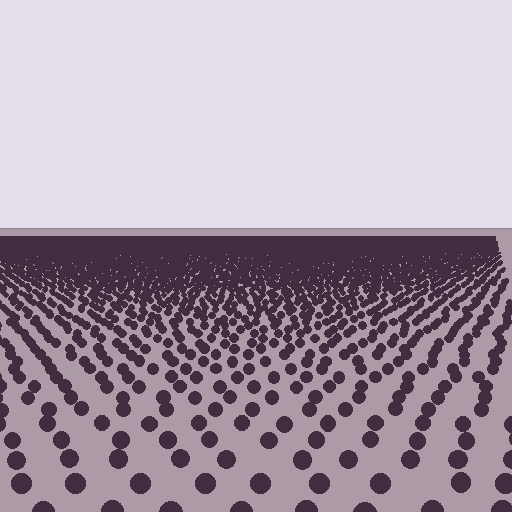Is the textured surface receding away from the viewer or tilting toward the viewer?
The surface is receding away from the viewer. Texture elements get smaller and denser toward the top.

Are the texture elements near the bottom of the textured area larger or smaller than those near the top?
Larger. Near the bottom, elements are closer to the viewer and appear at a bigger on-screen size.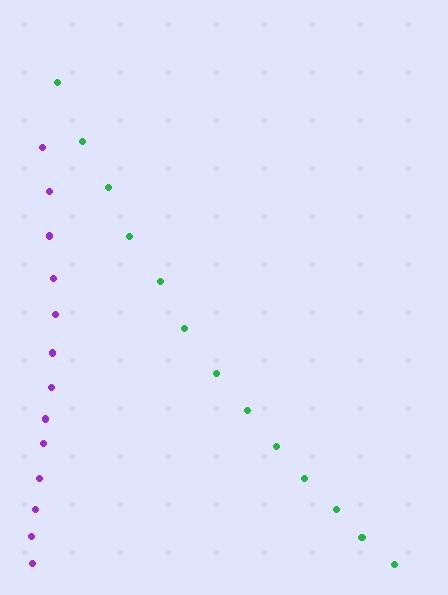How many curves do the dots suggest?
There are 2 distinct paths.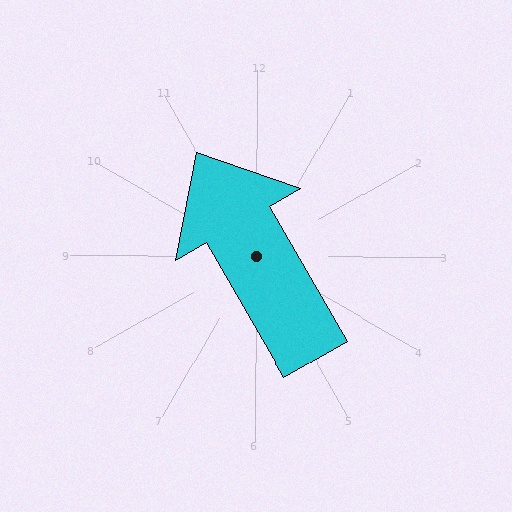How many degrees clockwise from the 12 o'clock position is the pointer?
Approximately 330 degrees.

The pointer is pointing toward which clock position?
Roughly 11 o'clock.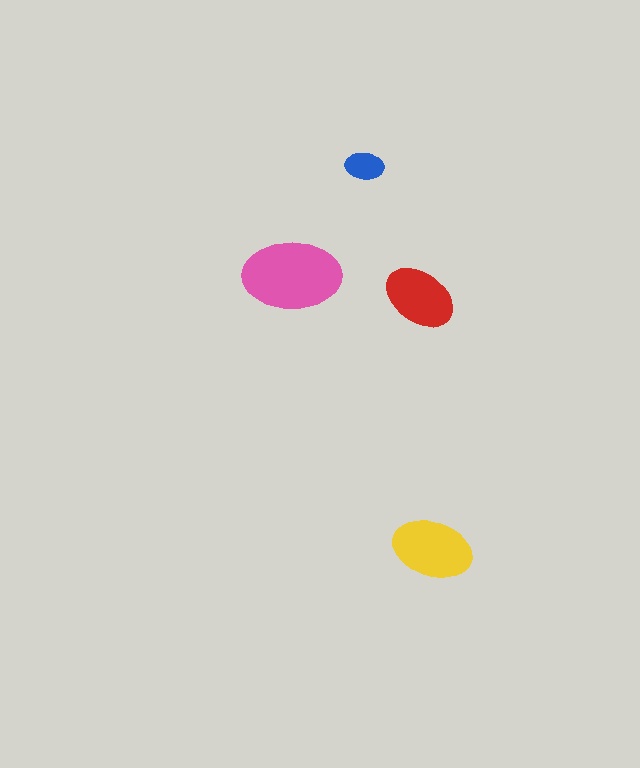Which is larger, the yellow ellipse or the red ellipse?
The yellow one.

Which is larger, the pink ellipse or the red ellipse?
The pink one.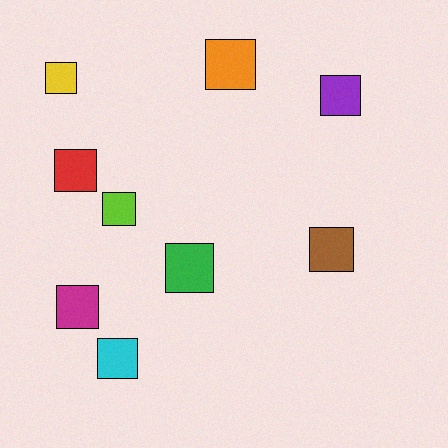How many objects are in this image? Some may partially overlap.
There are 9 objects.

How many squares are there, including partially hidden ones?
There are 9 squares.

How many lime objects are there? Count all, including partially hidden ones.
There is 1 lime object.